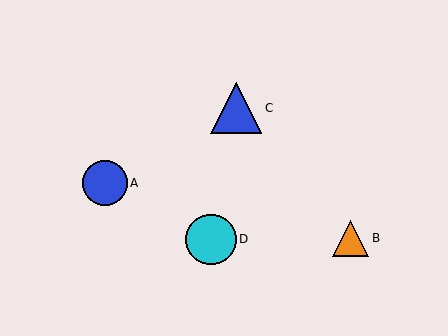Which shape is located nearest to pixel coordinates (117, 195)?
The blue circle (labeled A) at (105, 183) is nearest to that location.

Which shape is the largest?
The blue triangle (labeled C) is the largest.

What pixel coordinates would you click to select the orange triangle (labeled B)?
Click at (351, 238) to select the orange triangle B.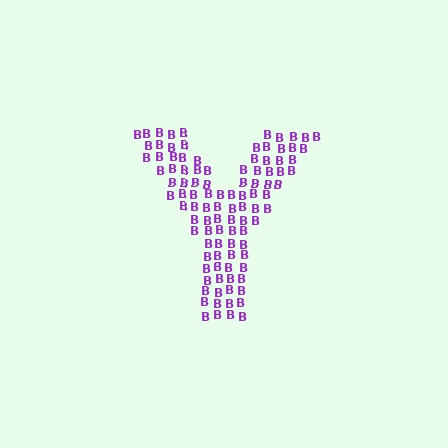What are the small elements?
The small elements are letter B's.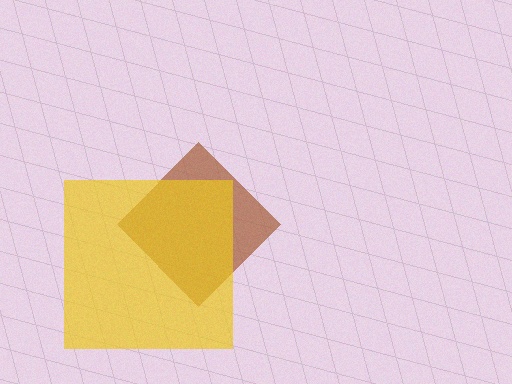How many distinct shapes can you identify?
There are 2 distinct shapes: a brown diamond, a yellow square.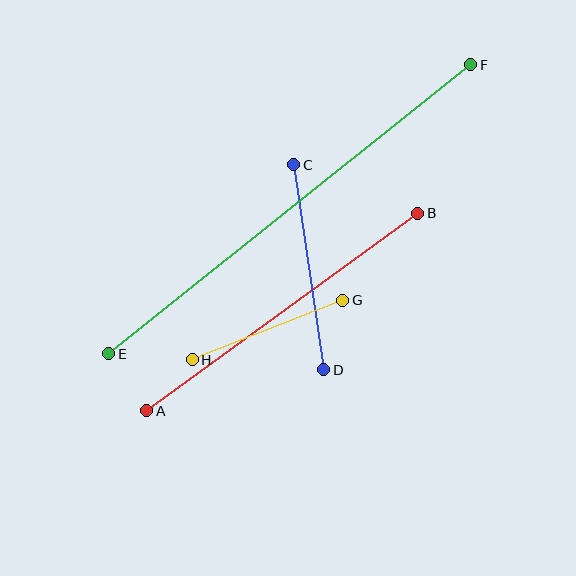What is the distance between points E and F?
The distance is approximately 463 pixels.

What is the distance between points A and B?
The distance is approximately 335 pixels.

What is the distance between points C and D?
The distance is approximately 207 pixels.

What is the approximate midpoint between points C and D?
The midpoint is at approximately (309, 267) pixels.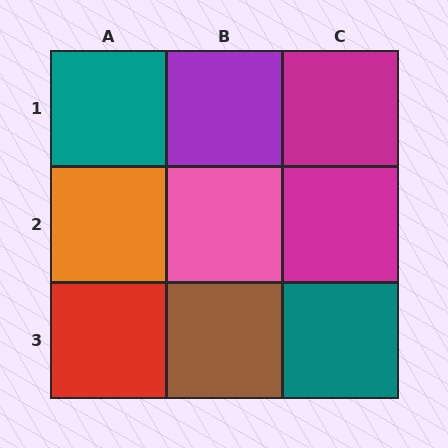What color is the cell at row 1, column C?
Magenta.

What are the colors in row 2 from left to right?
Orange, pink, magenta.